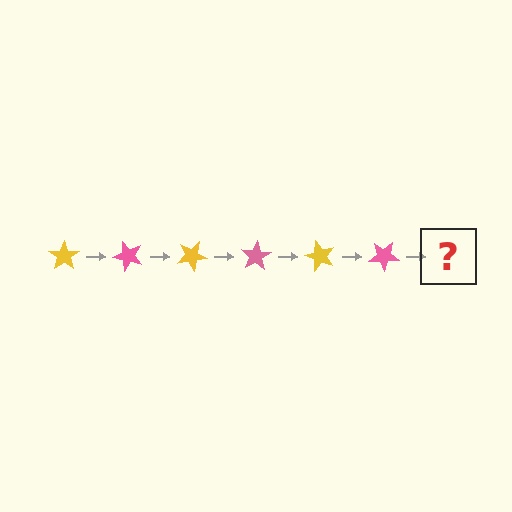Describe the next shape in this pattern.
It should be a yellow star, rotated 300 degrees from the start.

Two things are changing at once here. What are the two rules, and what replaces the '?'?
The two rules are that it rotates 50 degrees each step and the color cycles through yellow and pink. The '?' should be a yellow star, rotated 300 degrees from the start.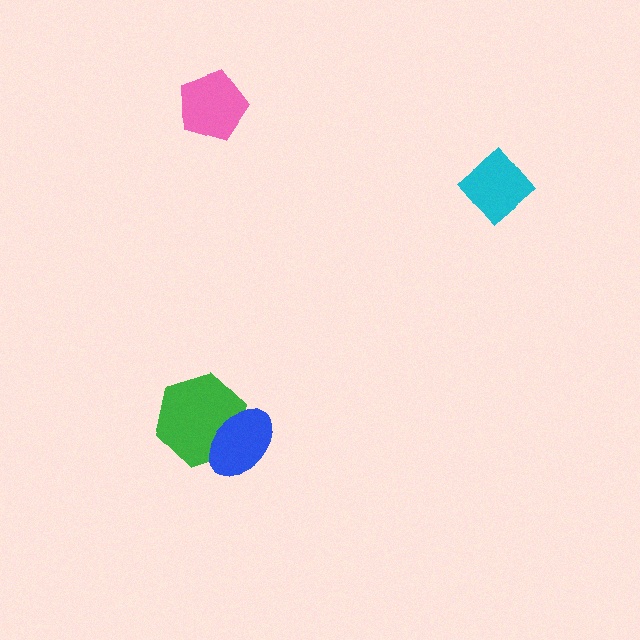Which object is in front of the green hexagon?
The blue ellipse is in front of the green hexagon.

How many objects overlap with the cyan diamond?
0 objects overlap with the cyan diamond.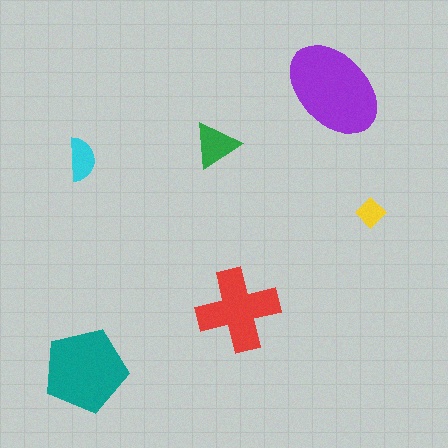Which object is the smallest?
The yellow diamond.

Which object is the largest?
The purple ellipse.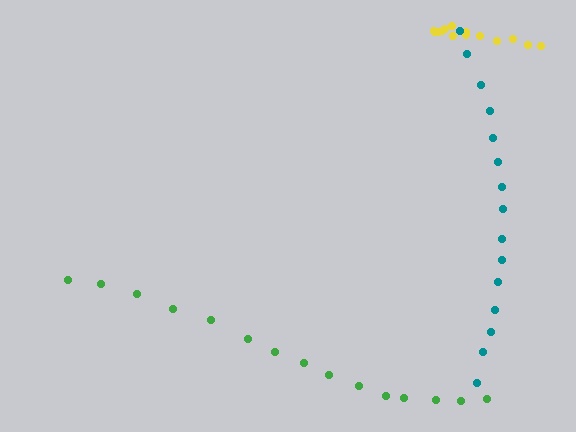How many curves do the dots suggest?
There are 3 distinct paths.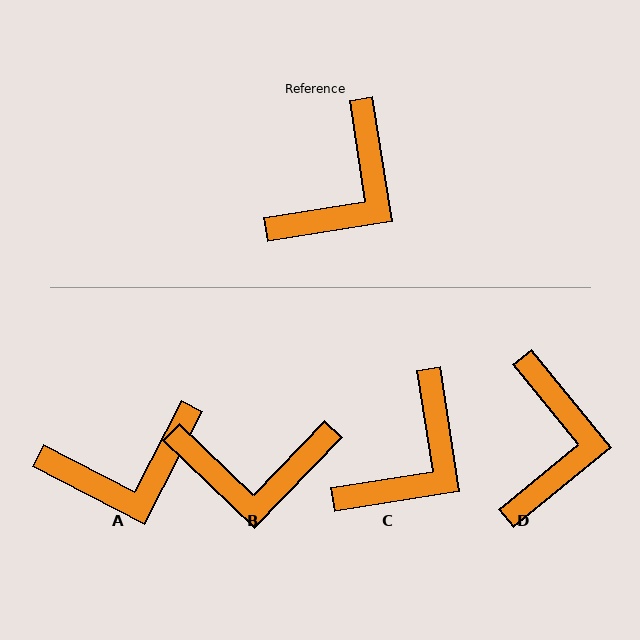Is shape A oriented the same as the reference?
No, it is off by about 36 degrees.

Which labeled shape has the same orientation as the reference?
C.